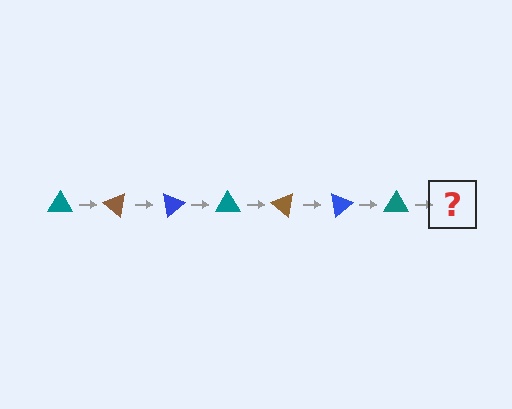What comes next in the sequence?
The next element should be a brown triangle, rotated 280 degrees from the start.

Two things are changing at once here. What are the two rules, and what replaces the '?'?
The two rules are that it rotates 40 degrees each step and the color cycles through teal, brown, and blue. The '?' should be a brown triangle, rotated 280 degrees from the start.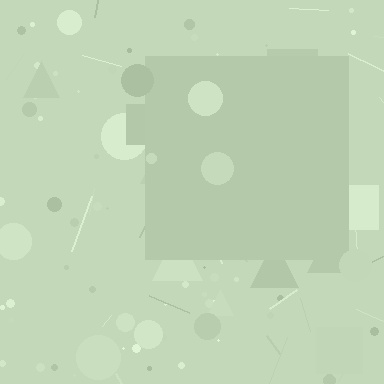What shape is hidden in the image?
A square is hidden in the image.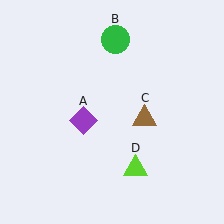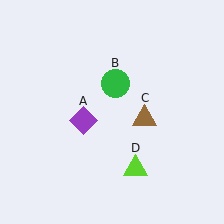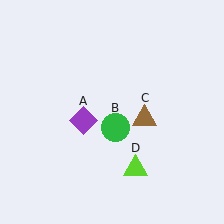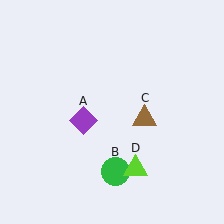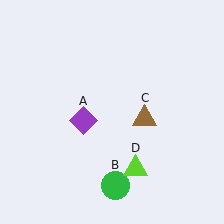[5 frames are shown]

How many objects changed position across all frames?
1 object changed position: green circle (object B).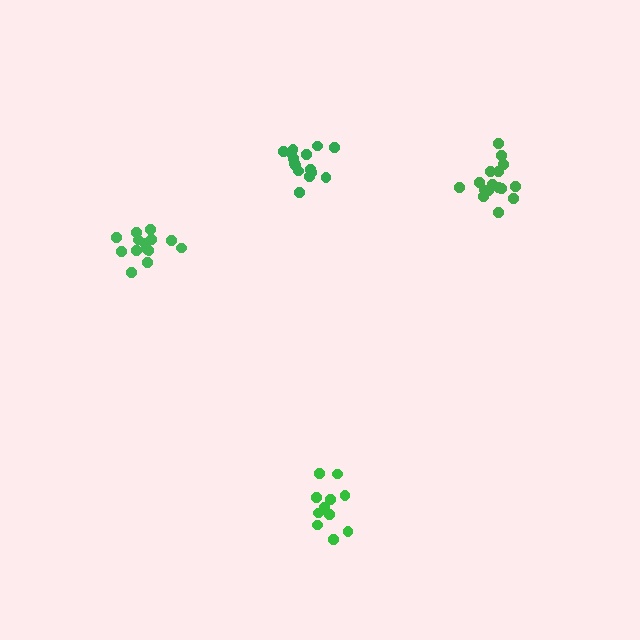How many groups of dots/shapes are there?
There are 4 groups.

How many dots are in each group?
Group 1: 16 dots, Group 2: 15 dots, Group 3: 12 dots, Group 4: 15 dots (58 total).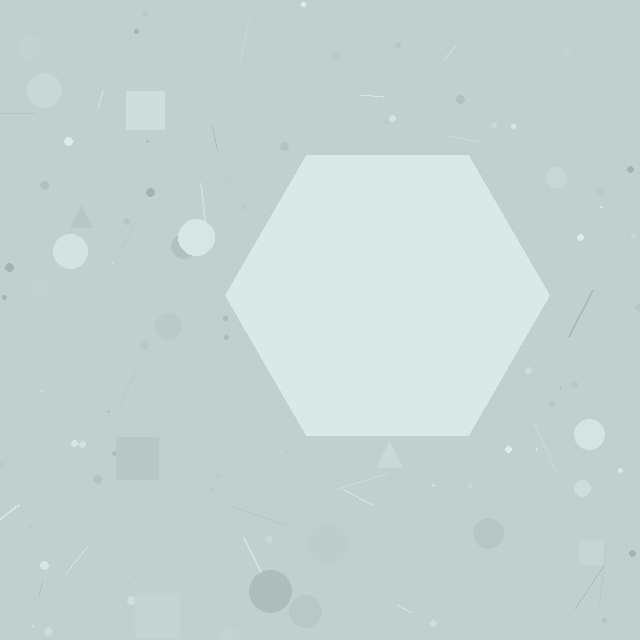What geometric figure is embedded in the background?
A hexagon is embedded in the background.